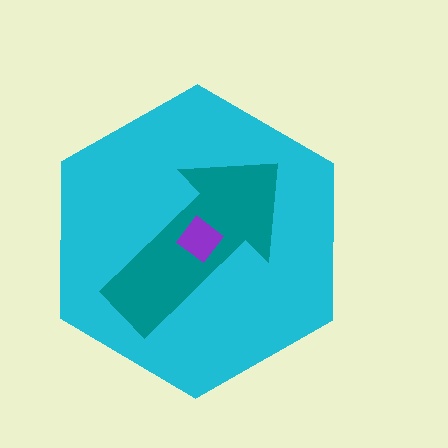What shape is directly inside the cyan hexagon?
The teal arrow.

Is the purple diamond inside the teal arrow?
Yes.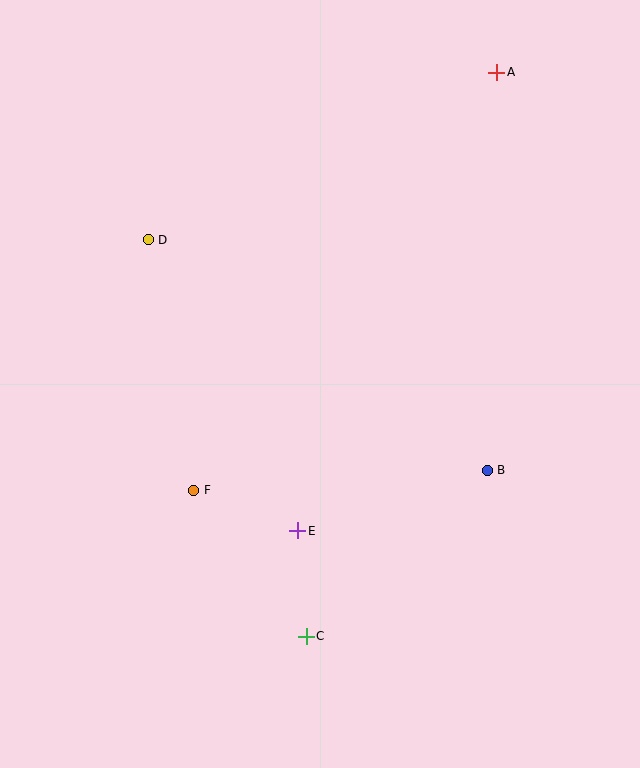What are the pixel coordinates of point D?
Point D is at (148, 240).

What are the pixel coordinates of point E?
Point E is at (298, 531).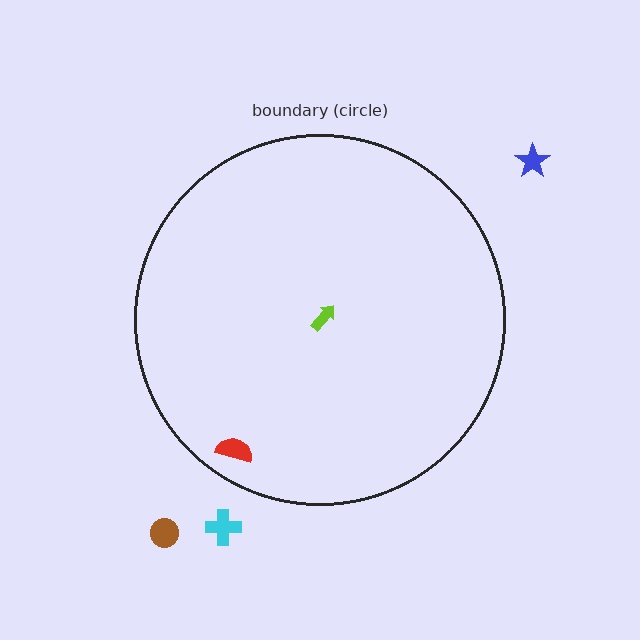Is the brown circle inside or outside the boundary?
Outside.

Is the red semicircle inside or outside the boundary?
Inside.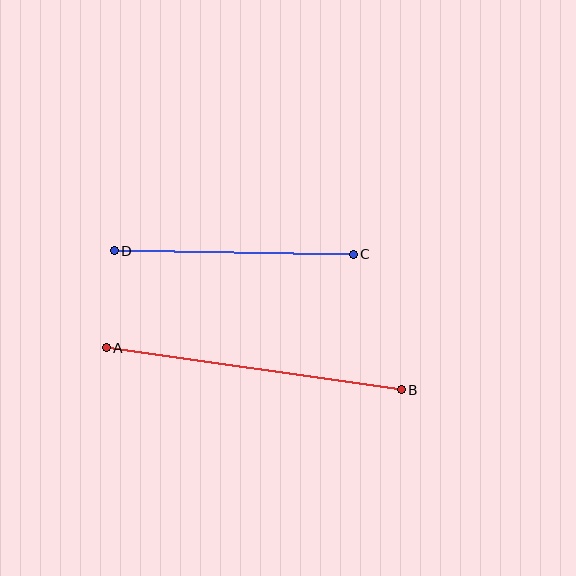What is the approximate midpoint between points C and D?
The midpoint is at approximately (234, 253) pixels.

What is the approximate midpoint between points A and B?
The midpoint is at approximately (254, 369) pixels.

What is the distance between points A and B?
The distance is approximately 298 pixels.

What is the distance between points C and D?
The distance is approximately 239 pixels.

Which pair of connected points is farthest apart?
Points A and B are farthest apart.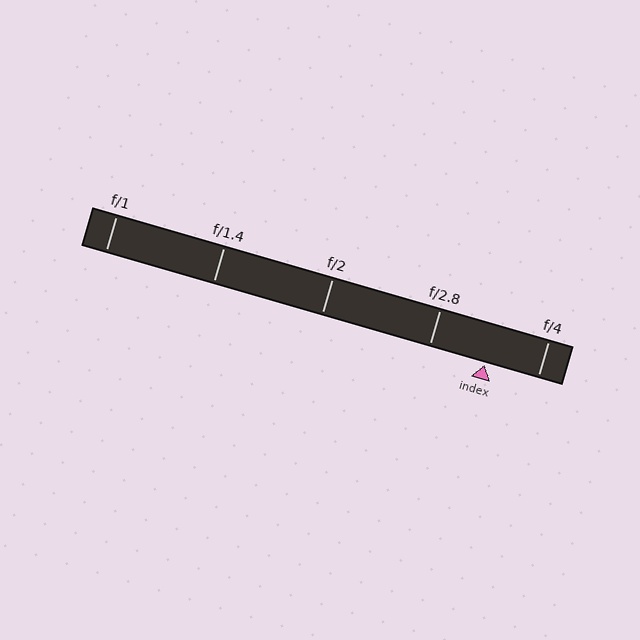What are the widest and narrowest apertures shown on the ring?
The widest aperture shown is f/1 and the narrowest is f/4.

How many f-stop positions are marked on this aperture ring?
There are 5 f-stop positions marked.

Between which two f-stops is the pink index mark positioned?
The index mark is between f/2.8 and f/4.